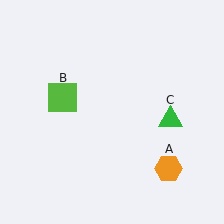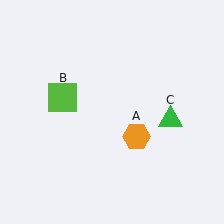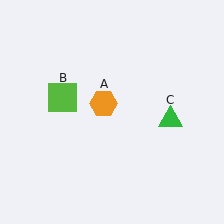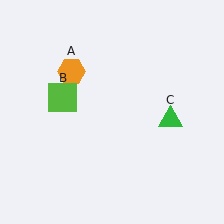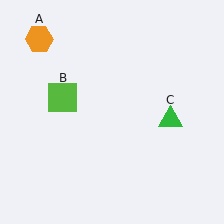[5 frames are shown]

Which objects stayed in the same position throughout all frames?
Lime square (object B) and green triangle (object C) remained stationary.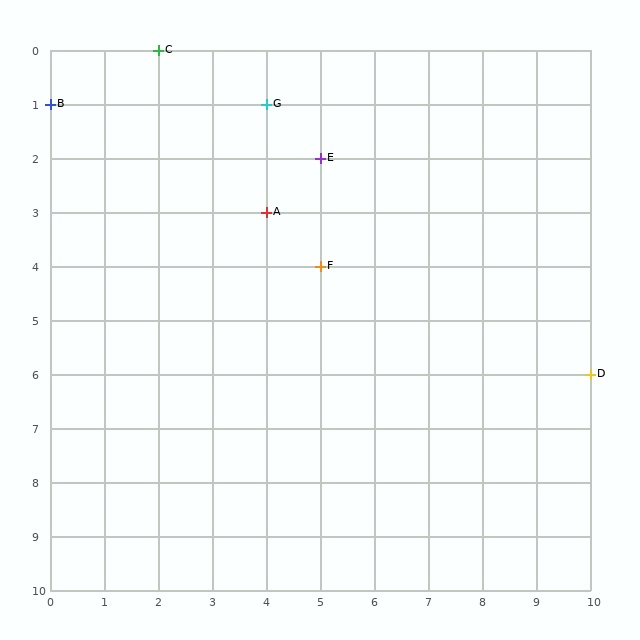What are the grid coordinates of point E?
Point E is at grid coordinates (5, 2).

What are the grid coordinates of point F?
Point F is at grid coordinates (5, 4).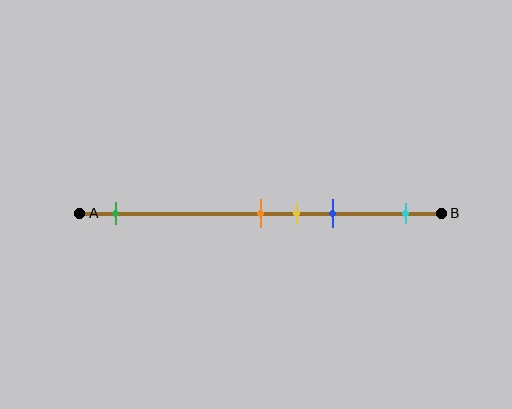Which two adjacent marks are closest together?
The orange and yellow marks are the closest adjacent pair.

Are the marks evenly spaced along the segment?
No, the marks are not evenly spaced.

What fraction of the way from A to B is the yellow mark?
The yellow mark is approximately 60% (0.6) of the way from A to B.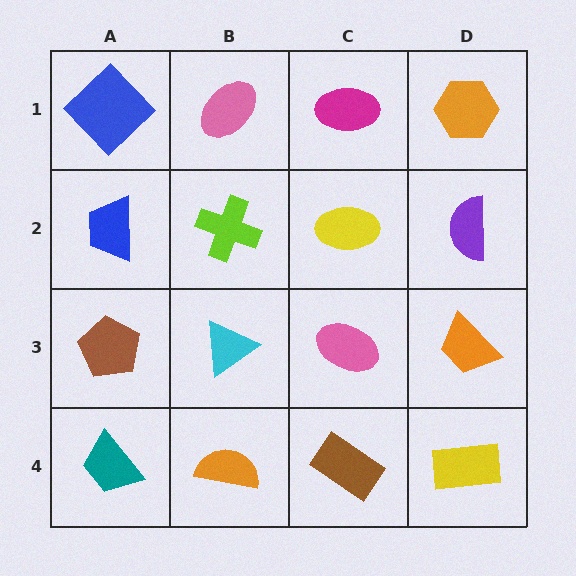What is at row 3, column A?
A brown pentagon.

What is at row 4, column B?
An orange semicircle.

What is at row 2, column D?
A purple semicircle.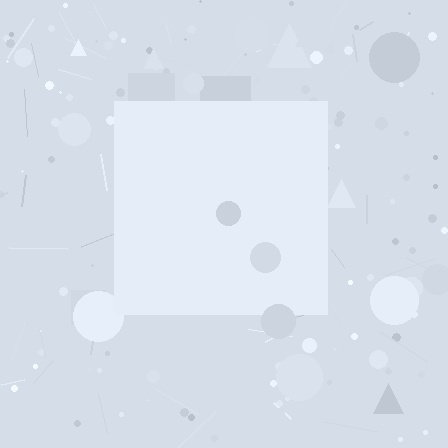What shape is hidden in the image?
A square is hidden in the image.